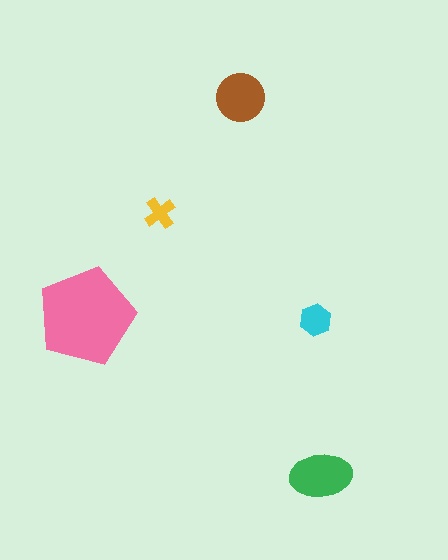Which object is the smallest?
The yellow cross.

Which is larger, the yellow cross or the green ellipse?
The green ellipse.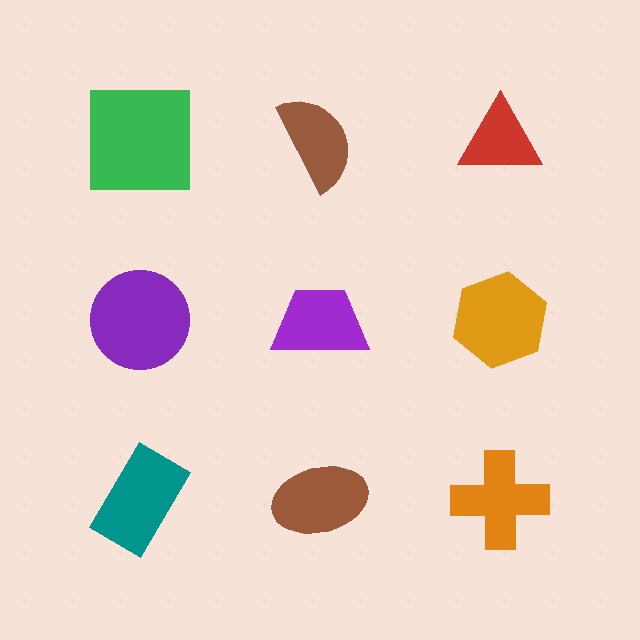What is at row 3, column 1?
A teal rectangle.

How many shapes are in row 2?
3 shapes.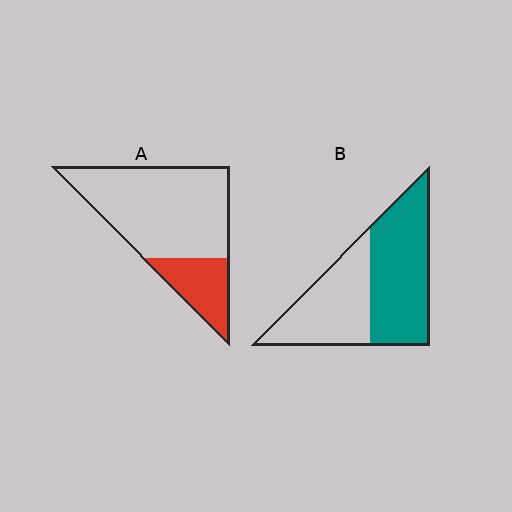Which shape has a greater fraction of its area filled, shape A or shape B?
Shape B.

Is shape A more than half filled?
No.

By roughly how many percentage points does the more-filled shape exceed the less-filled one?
By roughly 30 percentage points (B over A).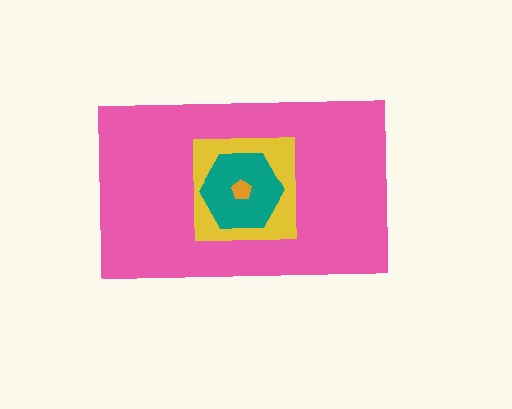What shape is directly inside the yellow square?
The teal hexagon.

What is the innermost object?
The orange pentagon.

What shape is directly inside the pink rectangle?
The yellow square.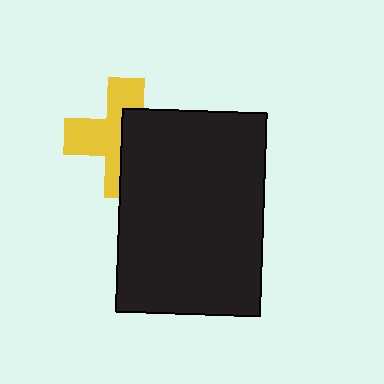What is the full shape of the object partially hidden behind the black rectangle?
The partially hidden object is a yellow cross.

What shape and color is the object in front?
The object in front is a black rectangle.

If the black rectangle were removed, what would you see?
You would see the complete yellow cross.